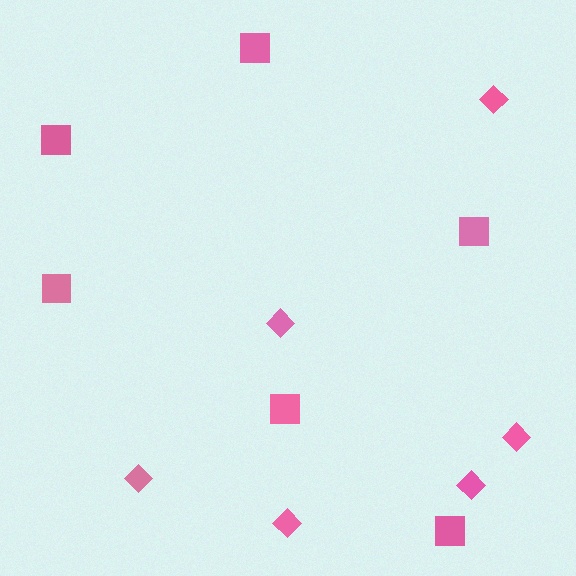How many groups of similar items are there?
There are 2 groups: one group of diamonds (6) and one group of squares (6).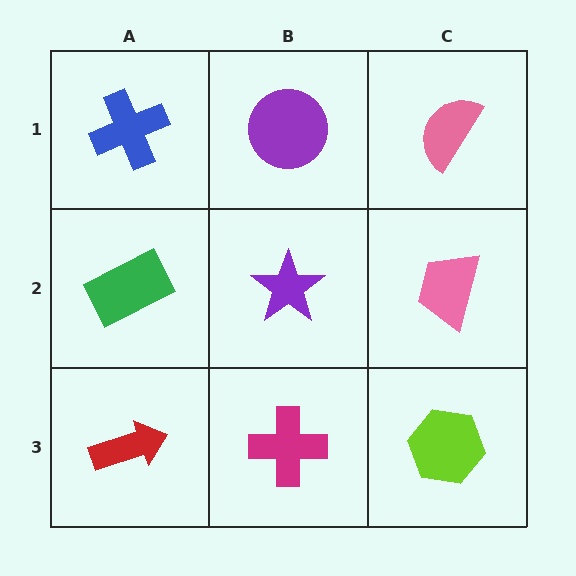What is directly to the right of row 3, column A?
A magenta cross.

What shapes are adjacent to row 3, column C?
A pink trapezoid (row 2, column C), a magenta cross (row 3, column B).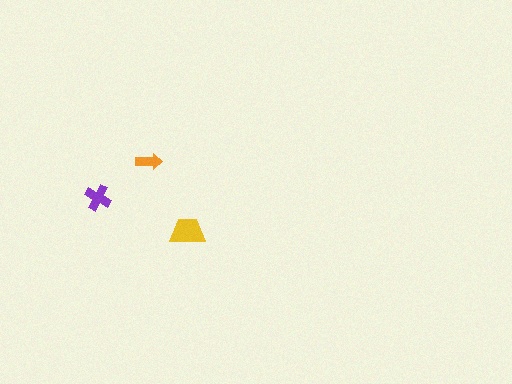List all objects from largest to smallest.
The yellow trapezoid, the purple cross, the orange arrow.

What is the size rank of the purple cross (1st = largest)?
2nd.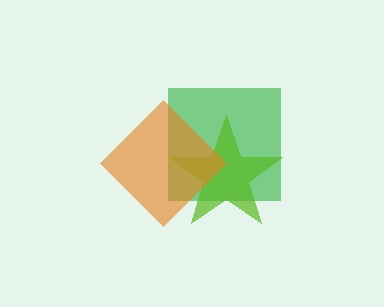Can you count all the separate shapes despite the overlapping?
Yes, there are 3 separate shapes.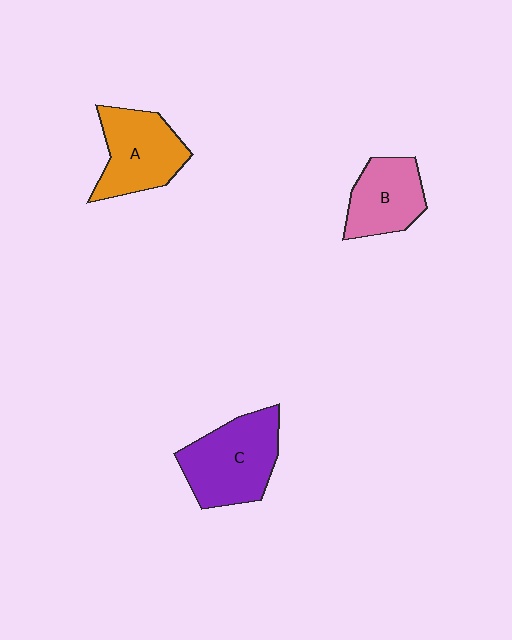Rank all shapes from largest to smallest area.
From largest to smallest: C (purple), A (orange), B (pink).